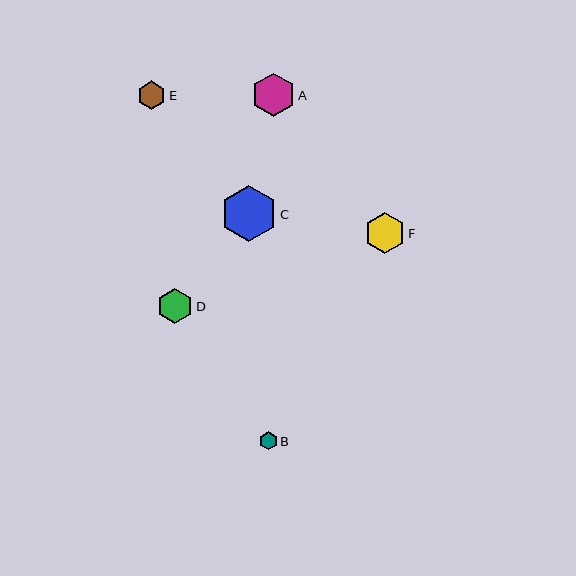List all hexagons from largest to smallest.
From largest to smallest: C, A, F, D, E, B.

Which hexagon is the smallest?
Hexagon B is the smallest with a size of approximately 18 pixels.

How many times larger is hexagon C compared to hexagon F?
Hexagon C is approximately 1.4 times the size of hexagon F.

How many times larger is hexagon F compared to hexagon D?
Hexagon F is approximately 1.2 times the size of hexagon D.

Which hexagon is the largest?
Hexagon C is the largest with a size of approximately 57 pixels.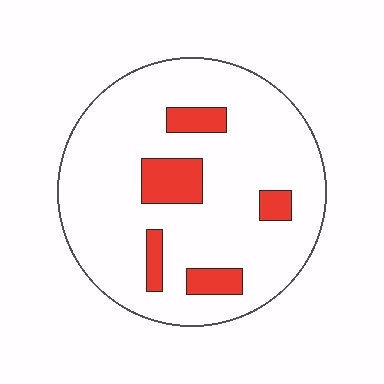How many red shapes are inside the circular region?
5.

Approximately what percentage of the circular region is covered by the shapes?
Approximately 15%.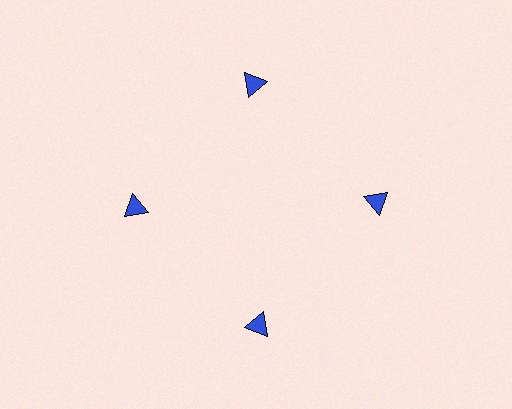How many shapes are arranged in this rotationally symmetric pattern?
There are 4 shapes, arranged in 4 groups of 1.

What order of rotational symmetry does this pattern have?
This pattern has 4-fold rotational symmetry.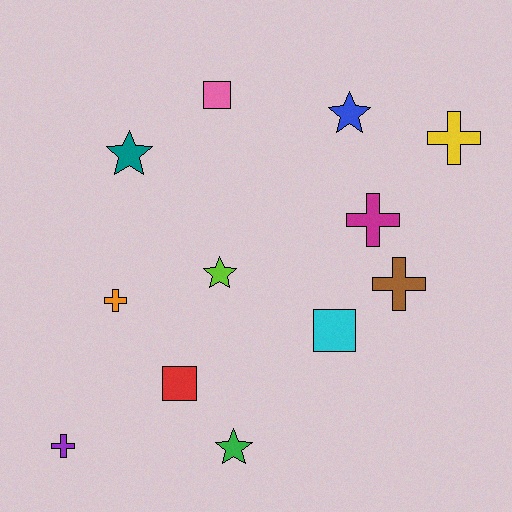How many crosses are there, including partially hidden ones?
There are 5 crosses.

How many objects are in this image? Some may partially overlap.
There are 12 objects.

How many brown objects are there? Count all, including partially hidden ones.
There is 1 brown object.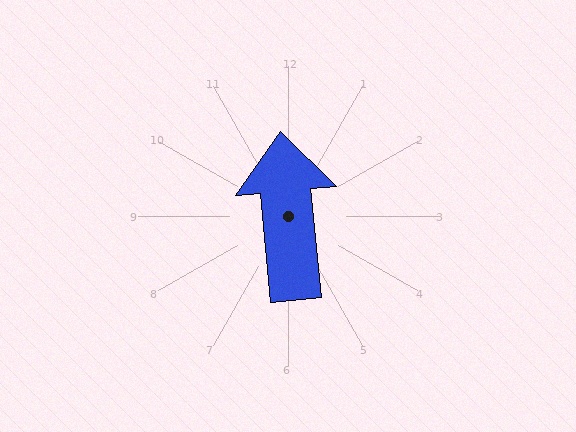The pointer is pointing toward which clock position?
Roughly 12 o'clock.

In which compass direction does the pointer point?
North.